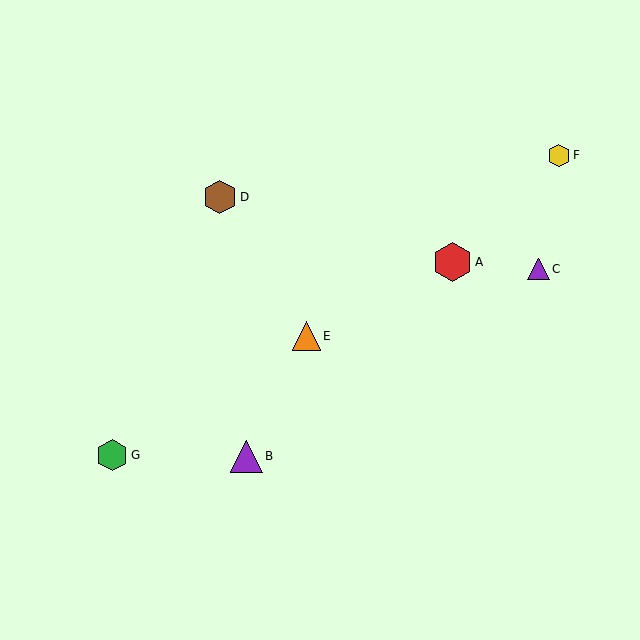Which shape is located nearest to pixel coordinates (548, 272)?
The purple triangle (labeled C) at (538, 269) is nearest to that location.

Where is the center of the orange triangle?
The center of the orange triangle is at (306, 336).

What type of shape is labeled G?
Shape G is a green hexagon.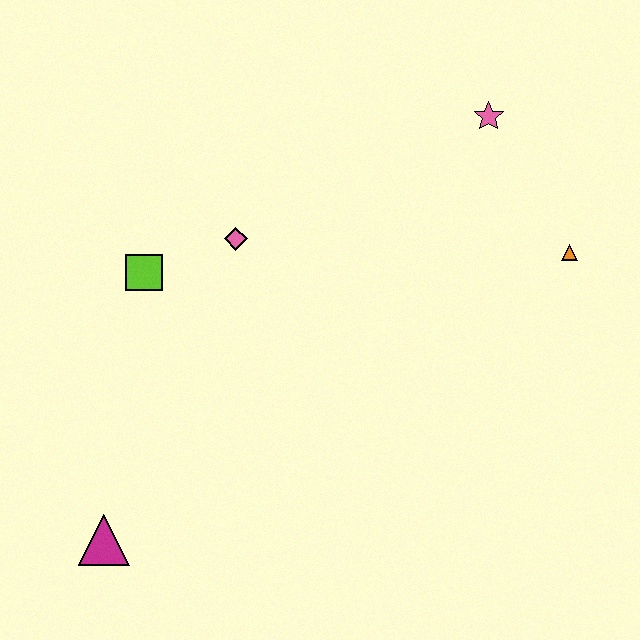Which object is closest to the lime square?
The pink diamond is closest to the lime square.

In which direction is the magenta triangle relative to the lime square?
The magenta triangle is below the lime square.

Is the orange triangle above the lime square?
Yes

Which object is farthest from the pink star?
The magenta triangle is farthest from the pink star.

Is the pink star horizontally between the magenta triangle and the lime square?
No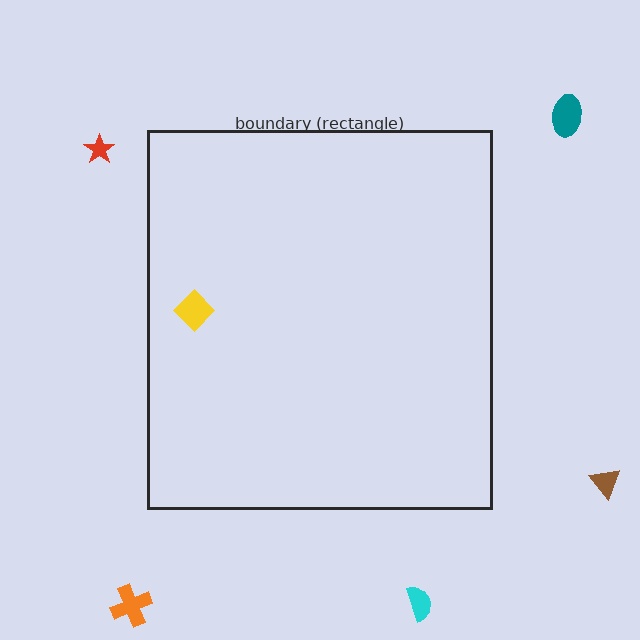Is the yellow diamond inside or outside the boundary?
Inside.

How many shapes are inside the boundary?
1 inside, 5 outside.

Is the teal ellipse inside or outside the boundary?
Outside.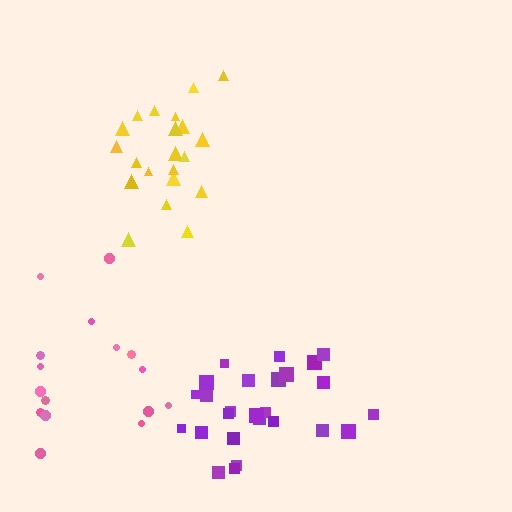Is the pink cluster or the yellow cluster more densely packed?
Yellow.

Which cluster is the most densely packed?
Yellow.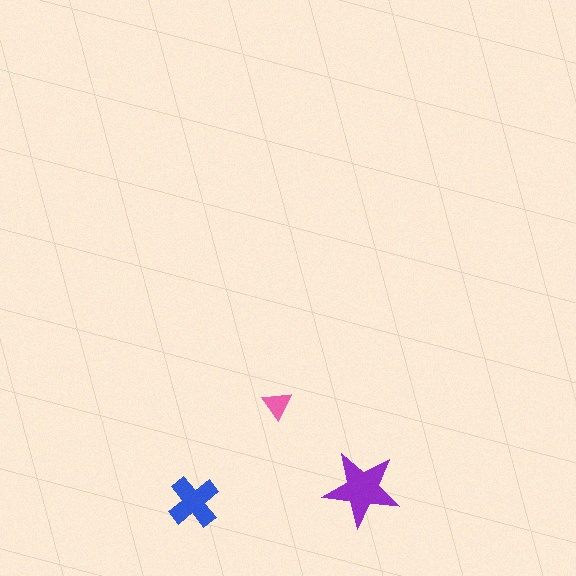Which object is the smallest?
The pink triangle.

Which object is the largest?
The purple star.